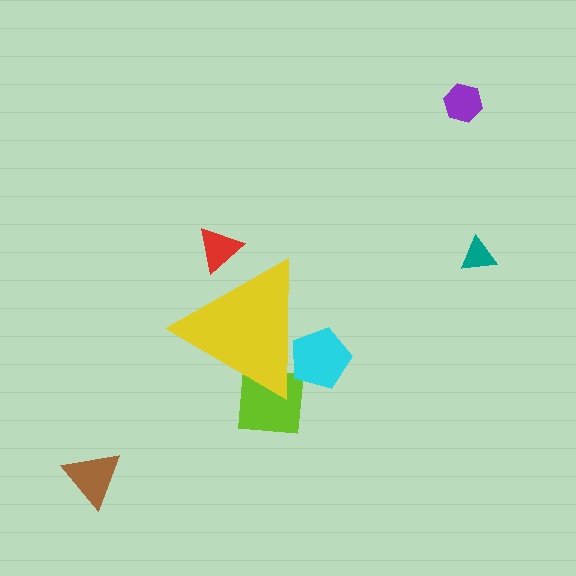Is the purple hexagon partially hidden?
No, the purple hexagon is fully visible.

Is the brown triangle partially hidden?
No, the brown triangle is fully visible.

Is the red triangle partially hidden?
Yes, the red triangle is partially hidden behind the yellow triangle.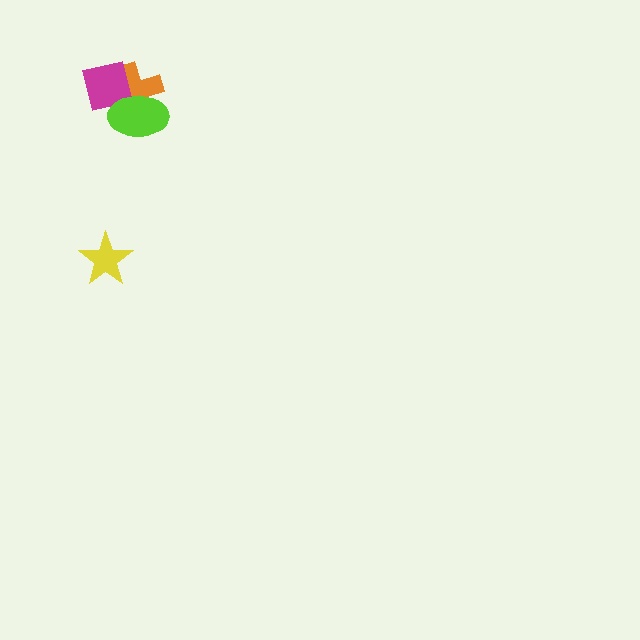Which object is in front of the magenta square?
The lime ellipse is in front of the magenta square.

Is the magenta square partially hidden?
Yes, it is partially covered by another shape.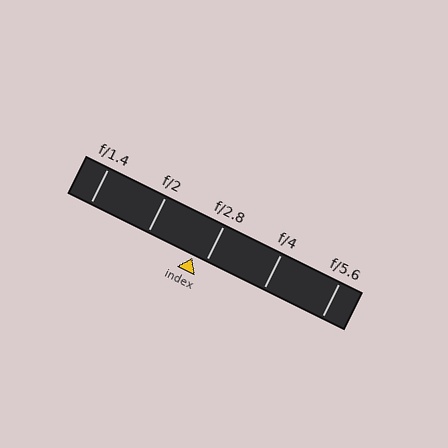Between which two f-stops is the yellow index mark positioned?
The index mark is between f/2 and f/2.8.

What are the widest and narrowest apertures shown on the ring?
The widest aperture shown is f/1.4 and the narrowest is f/5.6.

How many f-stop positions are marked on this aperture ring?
There are 5 f-stop positions marked.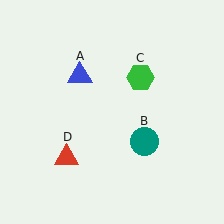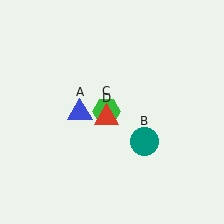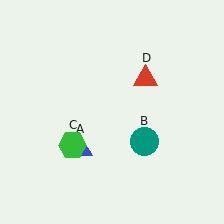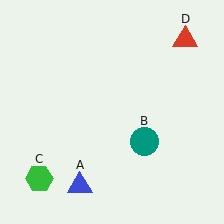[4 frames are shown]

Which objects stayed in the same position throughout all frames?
Teal circle (object B) remained stationary.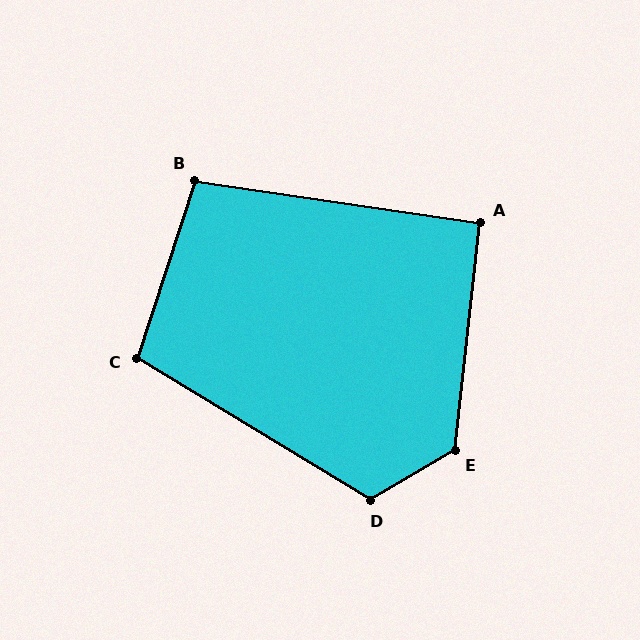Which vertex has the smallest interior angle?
A, at approximately 92 degrees.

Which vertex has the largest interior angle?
E, at approximately 127 degrees.